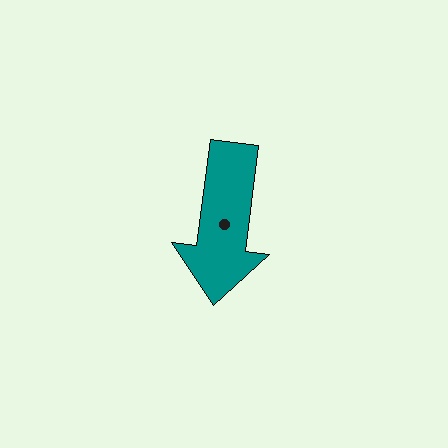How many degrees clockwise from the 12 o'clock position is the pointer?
Approximately 187 degrees.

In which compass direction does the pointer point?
South.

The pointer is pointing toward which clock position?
Roughly 6 o'clock.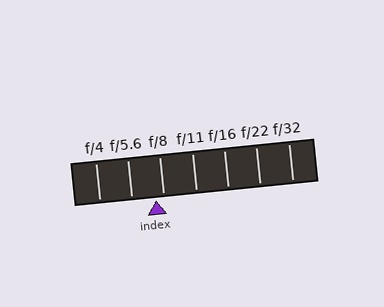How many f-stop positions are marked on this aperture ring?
There are 7 f-stop positions marked.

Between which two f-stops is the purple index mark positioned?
The index mark is between f/5.6 and f/8.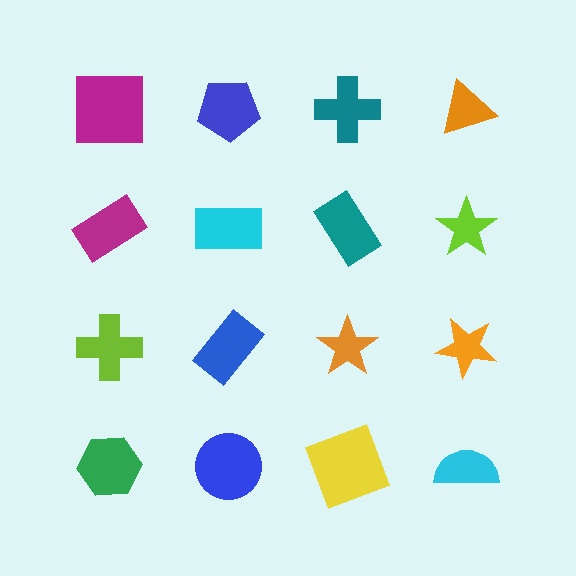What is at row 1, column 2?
A blue pentagon.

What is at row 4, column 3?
A yellow square.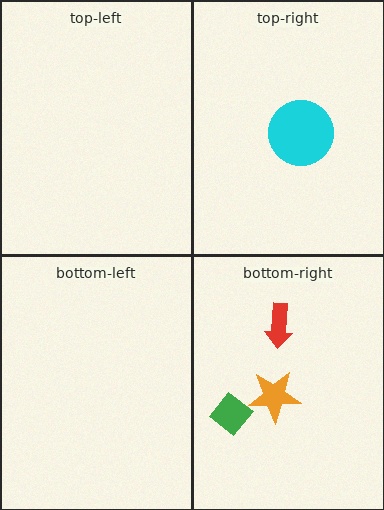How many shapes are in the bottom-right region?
3.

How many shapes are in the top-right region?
1.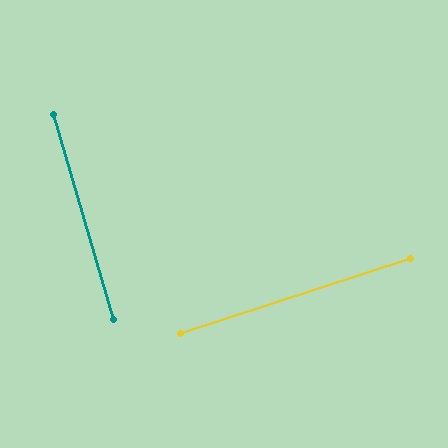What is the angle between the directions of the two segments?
Approximately 88 degrees.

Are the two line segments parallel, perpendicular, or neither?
Perpendicular — they meet at approximately 88°.